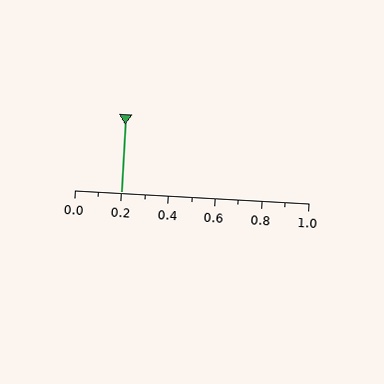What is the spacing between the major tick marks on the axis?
The major ticks are spaced 0.2 apart.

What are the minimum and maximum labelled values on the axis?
The axis runs from 0.0 to 1.0.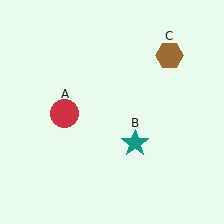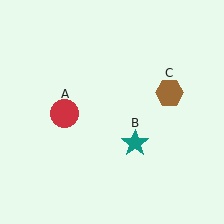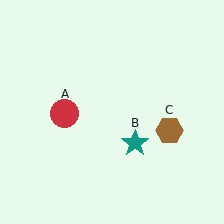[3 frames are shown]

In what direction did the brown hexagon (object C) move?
The brown hexagon (object C) moved down.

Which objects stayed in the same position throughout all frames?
Red circle (object A) and teal star (object B) remained stationary.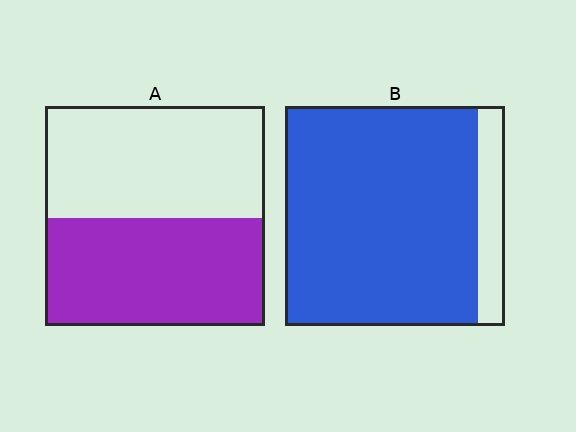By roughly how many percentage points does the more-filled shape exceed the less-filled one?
By roughly 40 percentage points (B over A).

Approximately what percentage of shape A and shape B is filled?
A is approximately 50% and B is approximately 90%.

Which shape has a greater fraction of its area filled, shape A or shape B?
Shape B.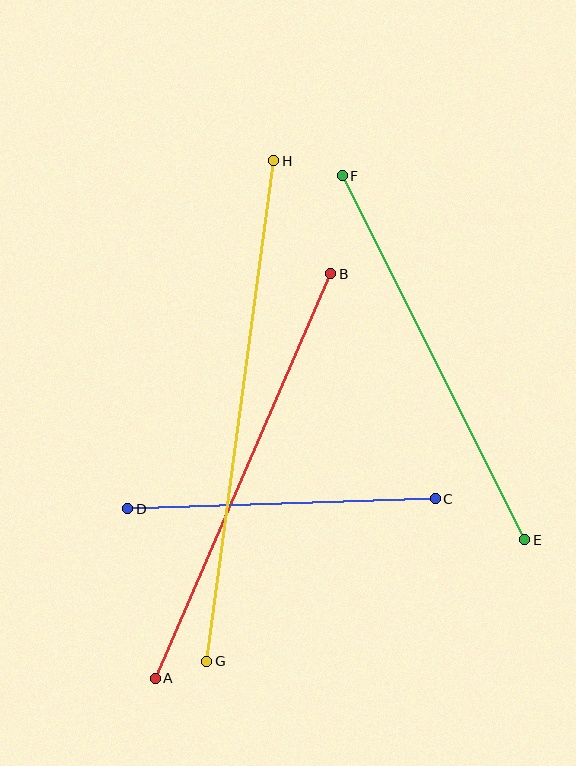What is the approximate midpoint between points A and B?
The midpoint is at approximately (243, 476) pixels.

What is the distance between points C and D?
The distance is approximately 307 pixels.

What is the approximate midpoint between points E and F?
The midpoint is at approximately (434, 358) pixels.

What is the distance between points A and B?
The distance is approximately 441 pixels.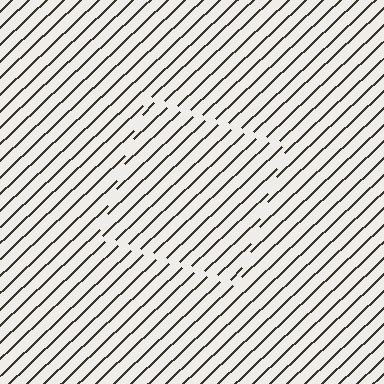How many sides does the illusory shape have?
4 sides — the line-ends trace a square.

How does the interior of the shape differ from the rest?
The interior of the shape contains the same grating, shifted by half a period — the contour is defined by the phase discontinuity where line-ends from the inner and outer gratings abut.